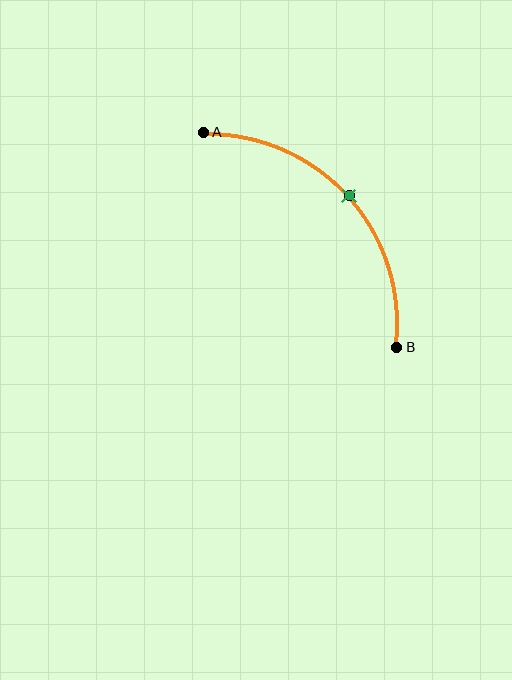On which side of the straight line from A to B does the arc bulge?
The arc bulges above and to the right of the straight line connecting A and B.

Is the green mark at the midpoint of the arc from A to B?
Yes. The green mark lies on the arc at equal arc-length from both A and B — it is the arc midpoint.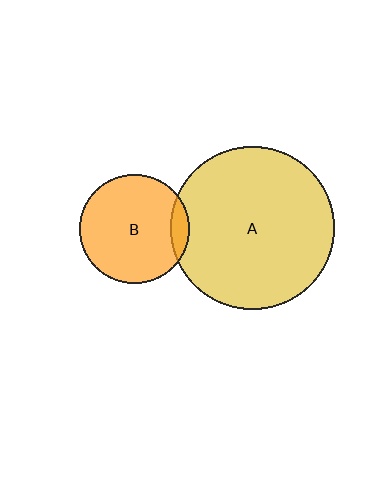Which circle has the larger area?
Circle A (yellow).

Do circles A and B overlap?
Yes.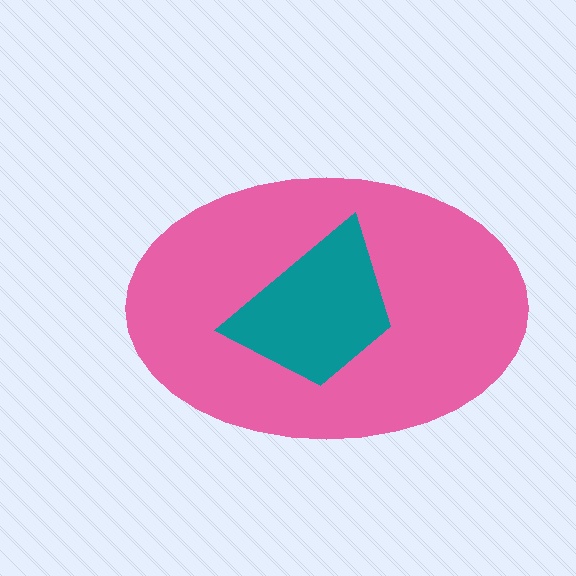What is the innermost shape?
The teal trapezoid.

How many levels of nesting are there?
2.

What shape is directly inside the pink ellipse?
The teal trapezoid.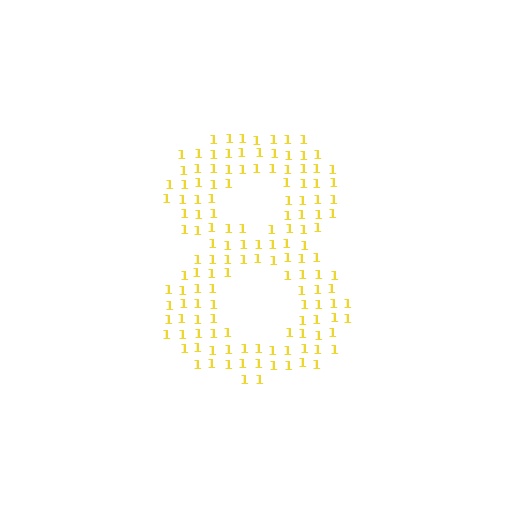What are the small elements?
The small elements are digit 1's.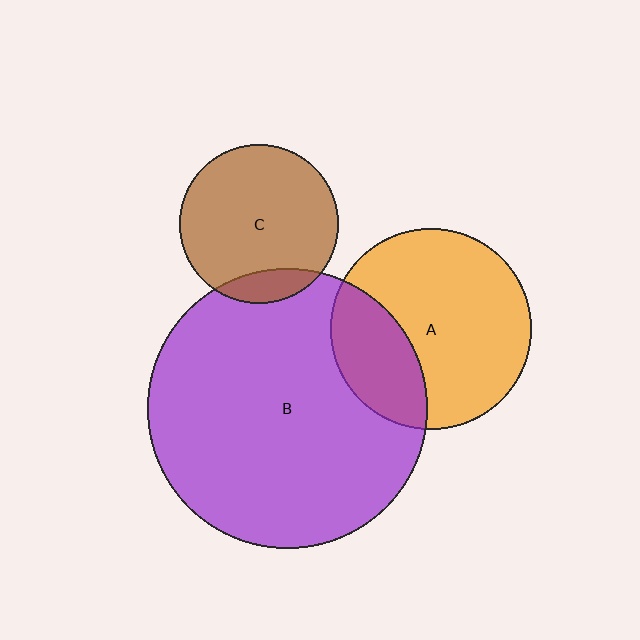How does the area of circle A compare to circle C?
Approximately 1.6 times.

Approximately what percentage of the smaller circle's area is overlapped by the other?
Approximately 10%.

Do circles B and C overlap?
Yes.